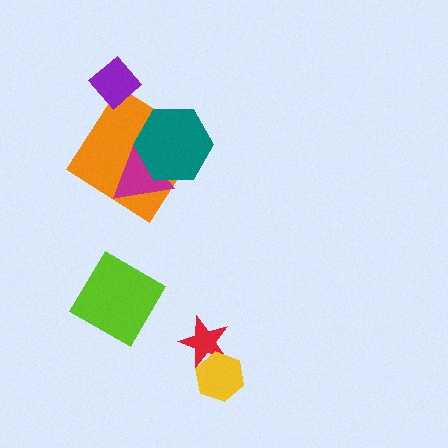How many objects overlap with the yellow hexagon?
1 object overlaps with the yellow hexagon.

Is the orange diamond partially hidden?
Yes, it is partially covered by another shape.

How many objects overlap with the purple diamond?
0 objects overlap with the purple diamond.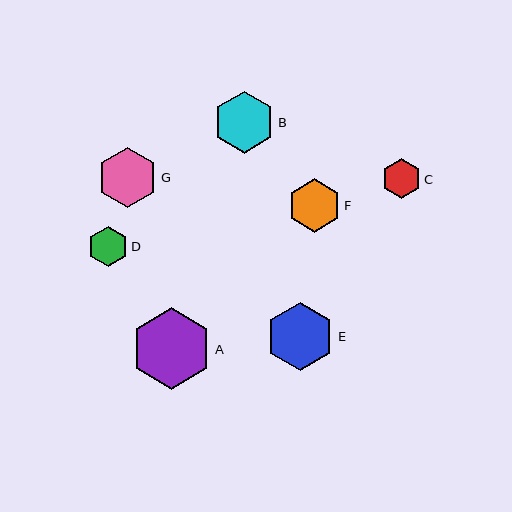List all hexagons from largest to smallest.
From largest to smallest: A, E, B, G, F, D, C.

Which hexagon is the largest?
Hexagon A is the largest with a size of approximately 81 pixels.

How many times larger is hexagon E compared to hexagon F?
Hexagon E is approximately 1.3 times the size of hexagon F.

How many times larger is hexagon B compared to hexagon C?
Hexagon B is approximately 1.6 times the size of hexagon C.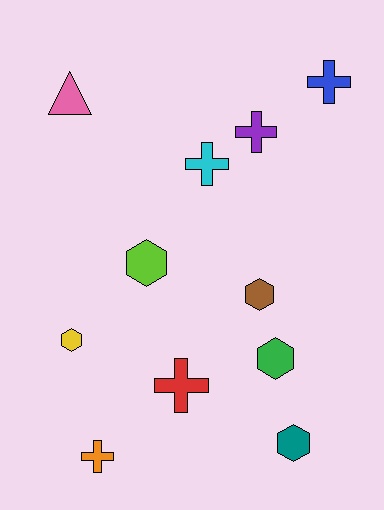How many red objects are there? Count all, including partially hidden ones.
There is 1 red object.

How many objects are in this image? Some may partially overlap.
There are 11 objects.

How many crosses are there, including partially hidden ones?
There are 5 crosses.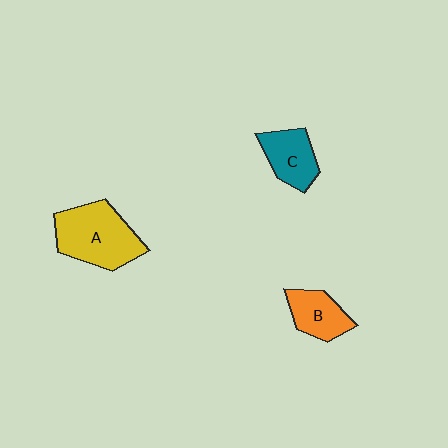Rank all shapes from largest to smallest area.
From largest to smallest: A (yellow), C (teal), B (orange).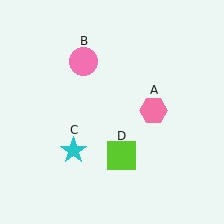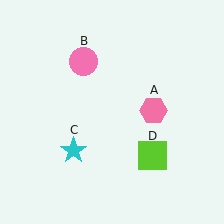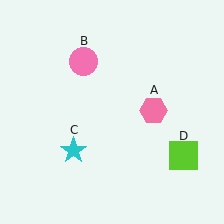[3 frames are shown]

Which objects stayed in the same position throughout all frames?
Pink hexagon (object A) and pink circle (object B) and cyan star (object C) remained stationary.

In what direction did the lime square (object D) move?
The lime square (object D) moved right.